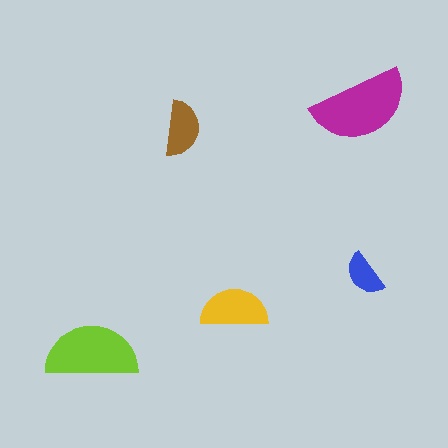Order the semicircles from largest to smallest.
the magenta one, the lime one, the yellow one, the brown one, the blue one.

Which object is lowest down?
The lime semicircle is bottommost.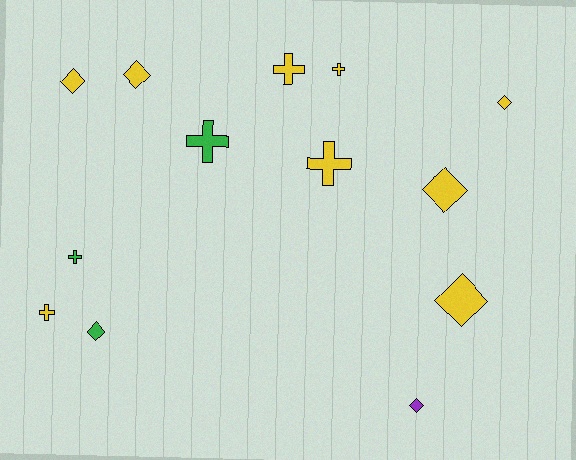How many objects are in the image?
There are 13 objects.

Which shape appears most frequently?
Diamond, with 7 objects.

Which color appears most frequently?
Yellow, with 9 objects.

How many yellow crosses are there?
There are 4 yellow crosses.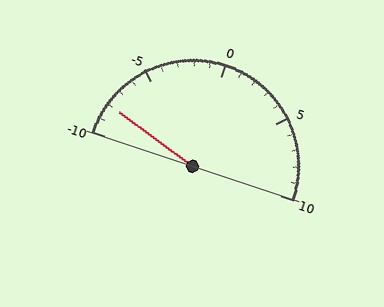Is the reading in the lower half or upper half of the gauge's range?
The reading is in the lower half of the range (-10 to 10).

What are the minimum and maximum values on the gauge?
The gauge ranges from -10 to 10.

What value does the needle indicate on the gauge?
The needle indicates approximately -8.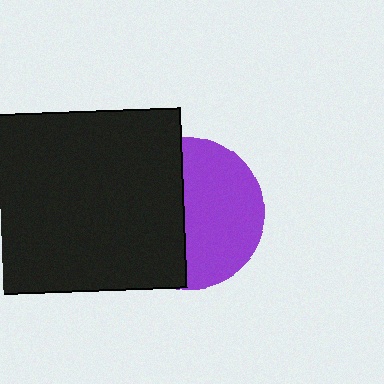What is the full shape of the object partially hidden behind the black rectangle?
The partially hidden object is a purple circle.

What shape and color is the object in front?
The object in front is a black rectangle.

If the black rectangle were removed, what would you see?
You would see the complete purple circle.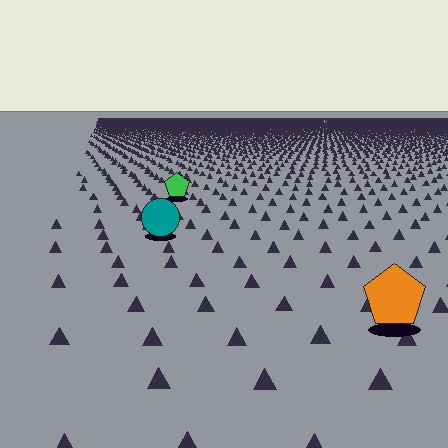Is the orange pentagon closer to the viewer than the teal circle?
Yes. The orange pentagon is closer — you can tell from the texture gradient: the ground texture is coarser near it.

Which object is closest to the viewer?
The orange pentagon is closest. The texture marks near it are larger and more spread out.